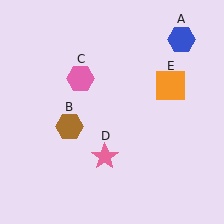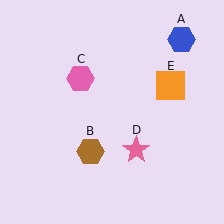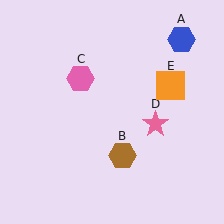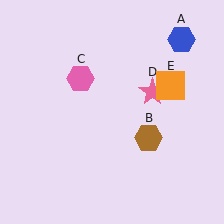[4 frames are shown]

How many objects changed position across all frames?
2 objects changed position: brown hexagon (object B), pink star (object D).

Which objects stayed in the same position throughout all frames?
Blue hexagon (object A) and pink hexagon (object C) and orange square (object E) remained stationary.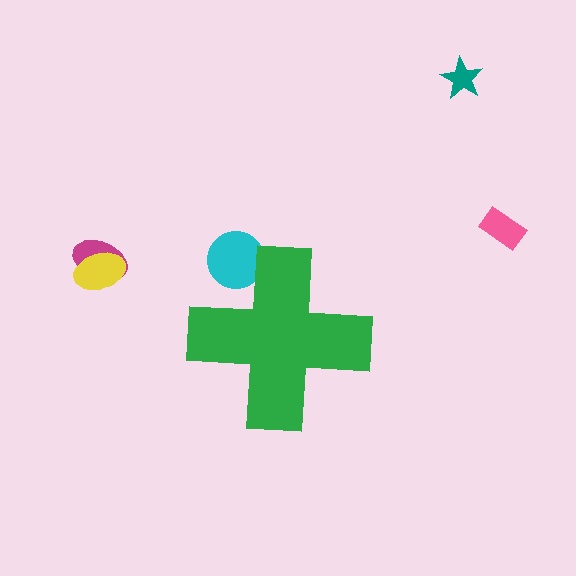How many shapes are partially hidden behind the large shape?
1 shape is partially hidden.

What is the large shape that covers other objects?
A green cross.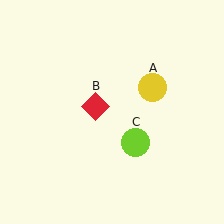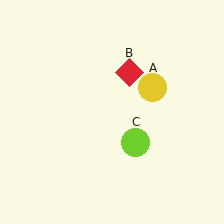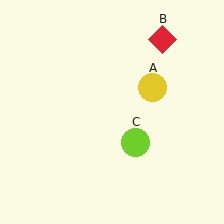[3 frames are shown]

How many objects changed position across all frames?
1 object changed position: red diamond (object B).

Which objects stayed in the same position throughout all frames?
Yellow circle (object A) and lime circle (object C) remained stationary.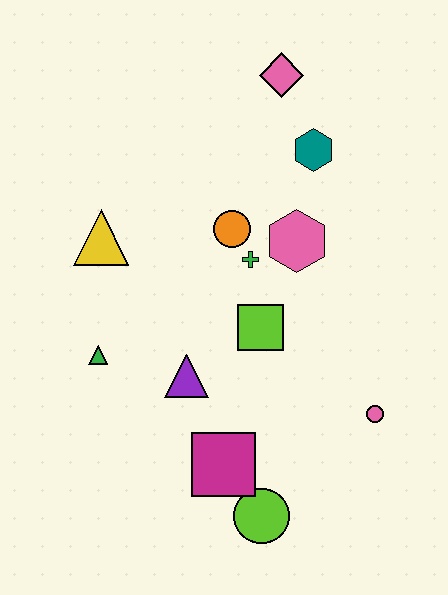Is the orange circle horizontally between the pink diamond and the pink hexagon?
No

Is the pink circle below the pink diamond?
Yes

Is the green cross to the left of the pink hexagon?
Yes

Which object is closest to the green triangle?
The purple triangle is closest to the green triangle.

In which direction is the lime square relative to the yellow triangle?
The lime square is to the right of the yellow triangle.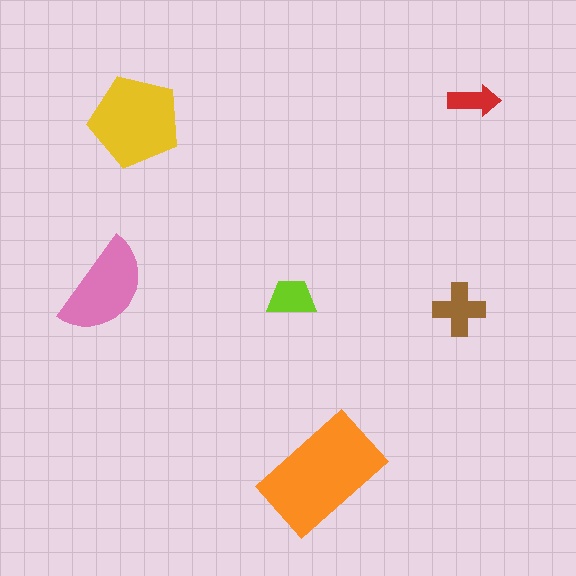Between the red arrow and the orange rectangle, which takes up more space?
The orange rectangle.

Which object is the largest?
The orange rectangle.